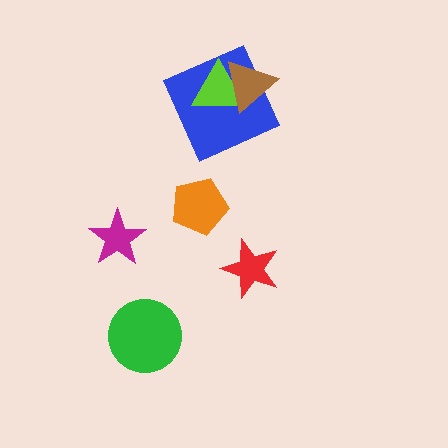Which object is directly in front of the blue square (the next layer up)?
The lime triangle is directly in front of the blue square.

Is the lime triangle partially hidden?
Yes, it is partially covered by another shape.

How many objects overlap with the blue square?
2 objects overlap with the blue square.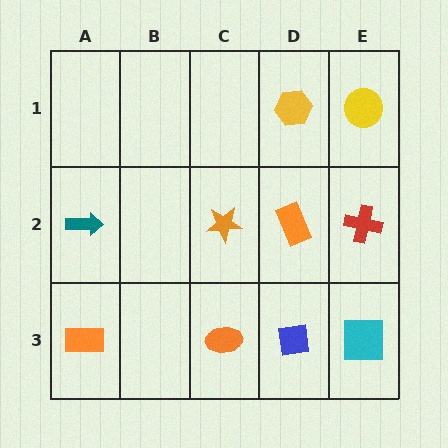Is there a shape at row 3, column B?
No, that cell is empty.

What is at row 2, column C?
An orange star.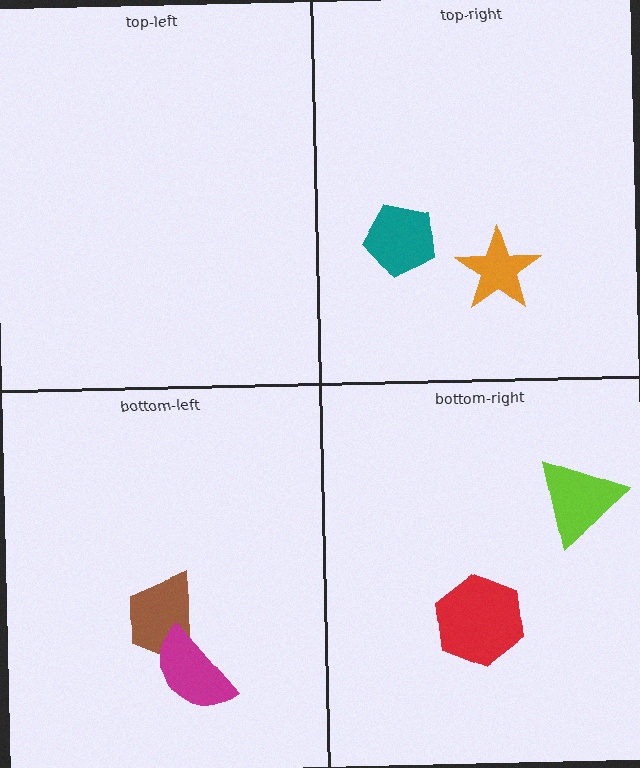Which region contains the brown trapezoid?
The bottom-left region.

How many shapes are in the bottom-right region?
2.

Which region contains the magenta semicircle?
The bottom-left region.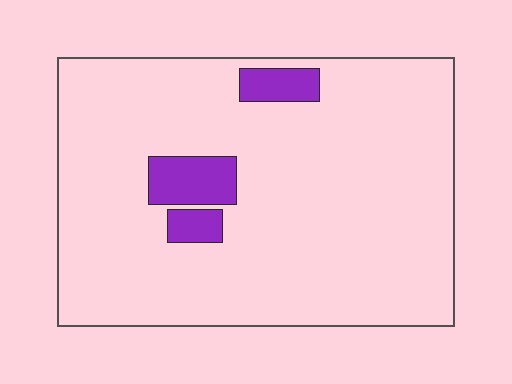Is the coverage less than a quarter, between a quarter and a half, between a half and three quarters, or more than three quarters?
Less than a quarter.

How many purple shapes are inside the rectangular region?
3.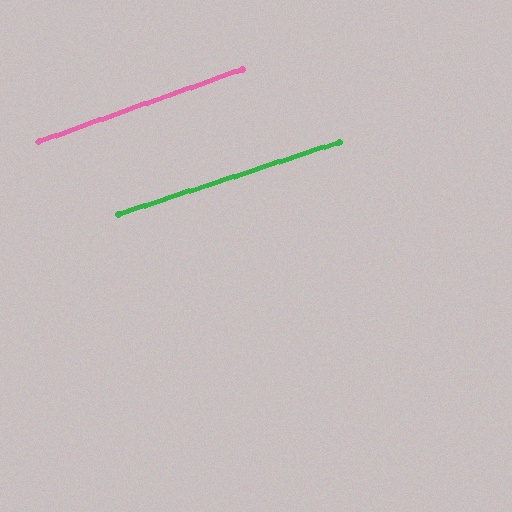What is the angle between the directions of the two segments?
Approximately 2 degrees.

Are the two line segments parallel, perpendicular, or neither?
Parallel — their directions differ by only 1.7°.